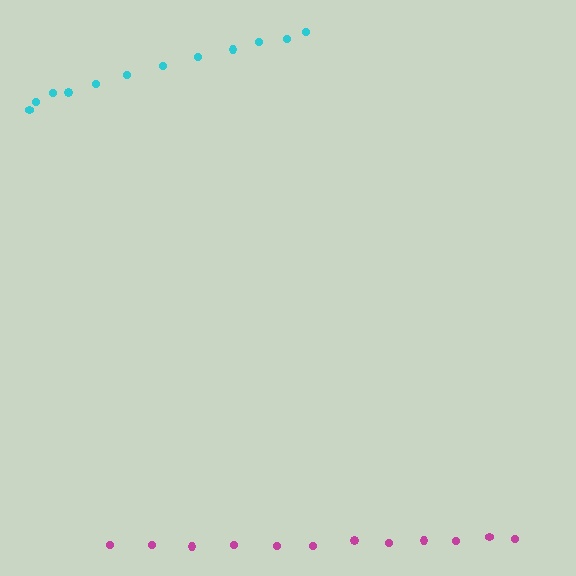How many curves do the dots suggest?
There are 2 distinct paths.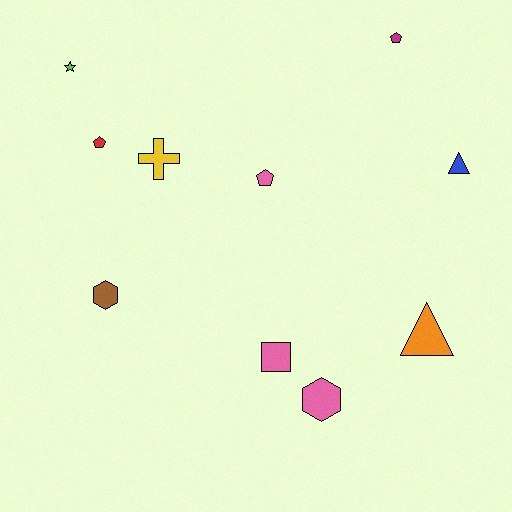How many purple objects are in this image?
There are no purple objects.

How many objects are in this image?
There are 10 objects.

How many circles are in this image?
There are no circles.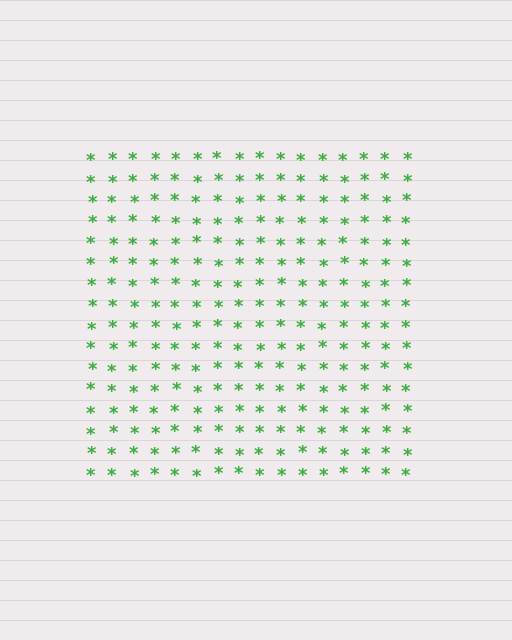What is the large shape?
The large shape is a square.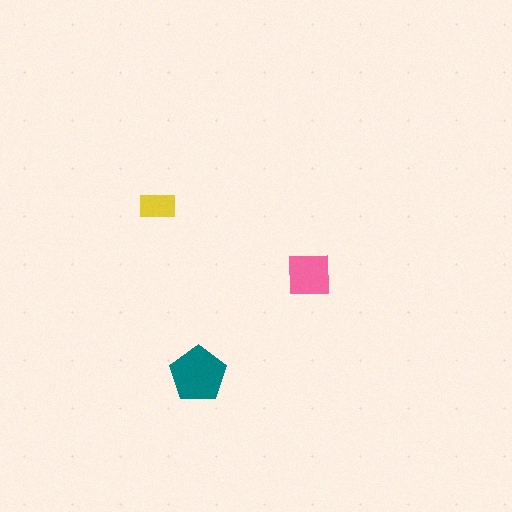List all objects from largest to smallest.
The teal pentagon, the pink square, the yellow rectangle.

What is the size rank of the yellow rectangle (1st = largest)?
3rd.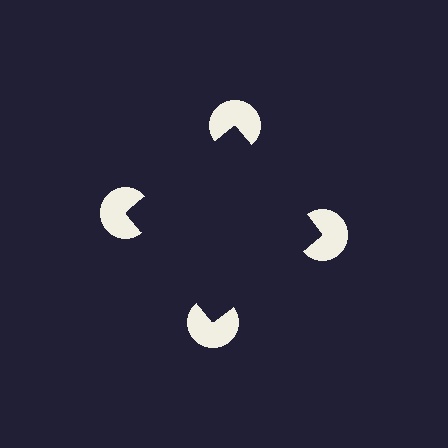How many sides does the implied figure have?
4 sides.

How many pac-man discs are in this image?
There are 4 — one at each vertex of the illusory square.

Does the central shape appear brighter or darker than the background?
It typically appears slightly darker than the background, even though no actual brightness change is drawn.